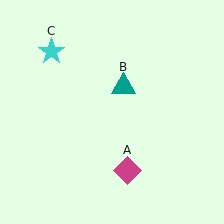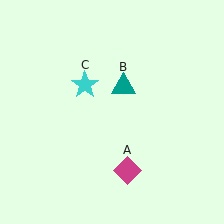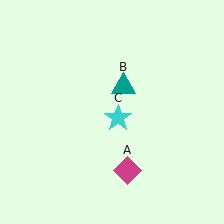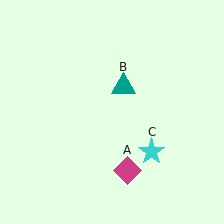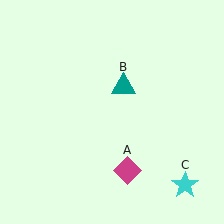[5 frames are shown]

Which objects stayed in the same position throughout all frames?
Magenta diamond (object A) and teal triangle (object B) remained stationary.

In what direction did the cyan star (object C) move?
The cyan star (object C) moved down and to the right.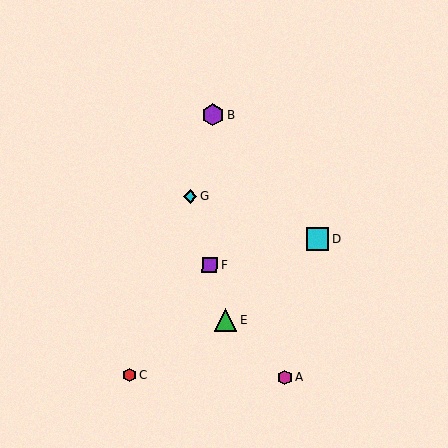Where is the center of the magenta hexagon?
The center of the magenta hexagon is at (285, 377).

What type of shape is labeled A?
Shape A is a magenta hexagon.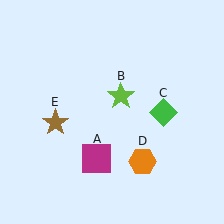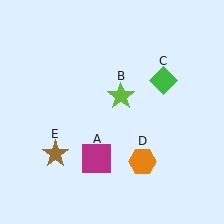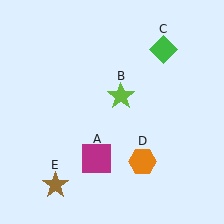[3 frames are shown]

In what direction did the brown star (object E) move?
The brown star (object E) moved down.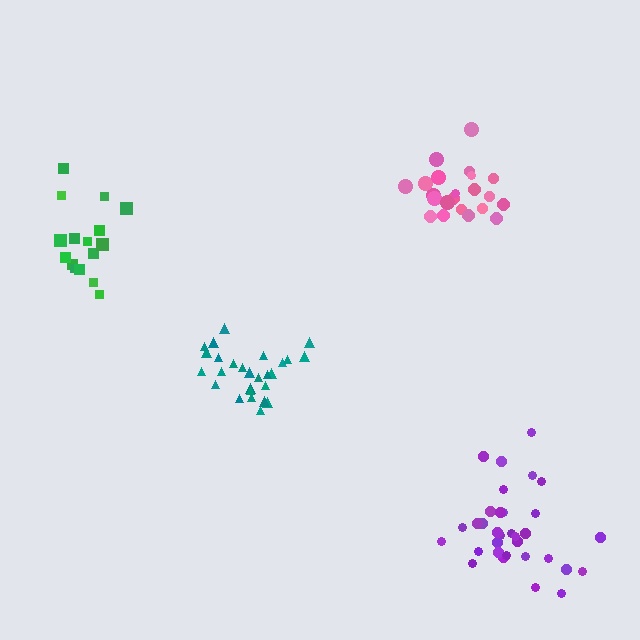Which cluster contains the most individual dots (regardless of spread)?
Purple (33).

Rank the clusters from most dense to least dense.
teal, pink, purple, green.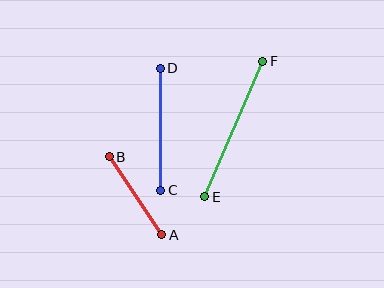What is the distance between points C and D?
The distance is approximately 122 pixels.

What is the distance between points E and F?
The distance is approximately 147 pixels.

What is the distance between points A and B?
The distance is approximately 94 pixels.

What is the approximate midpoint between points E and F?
The midpoint is at approximately (234, 129) pixels.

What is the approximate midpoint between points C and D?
The midpoint is at approximately (160, 129) pixels.